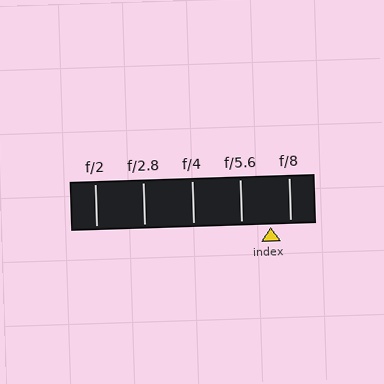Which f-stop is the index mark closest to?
The index mark is closest to f/8.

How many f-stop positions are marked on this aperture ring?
There are 5 f-stop positions marked.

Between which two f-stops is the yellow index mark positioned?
The index mark is between f/5.6 and f/8.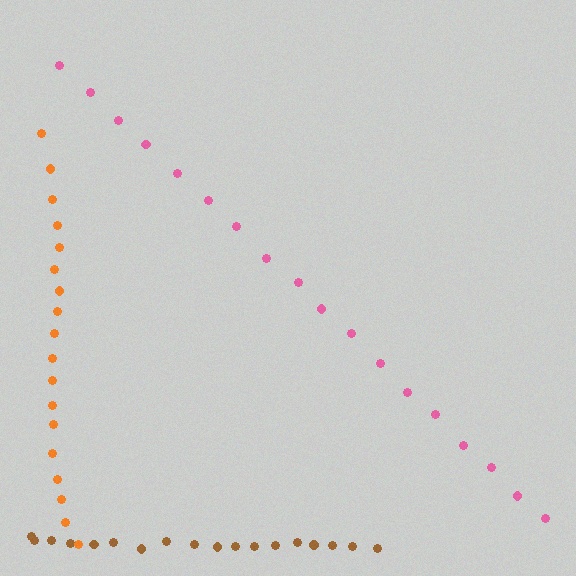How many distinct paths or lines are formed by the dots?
There are 3 distinct paths.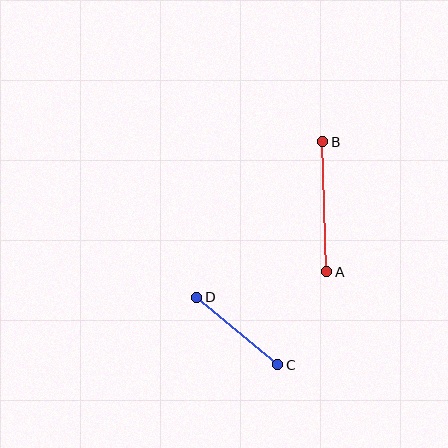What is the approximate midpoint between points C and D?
The midpoint is at approximately (237, 331) pixels.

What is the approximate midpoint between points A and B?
The midpoint is at approximately (325, 207) pixels.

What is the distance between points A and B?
The distance is approximately 130 pixels.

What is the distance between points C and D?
The distance is approximately 105 pixels.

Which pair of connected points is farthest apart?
Points A and B are farthest apart.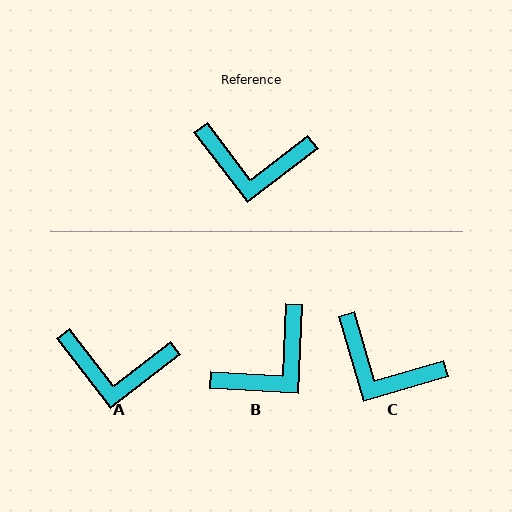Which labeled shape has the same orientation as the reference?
A.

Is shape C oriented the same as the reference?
No, it is off by about 21 degrees.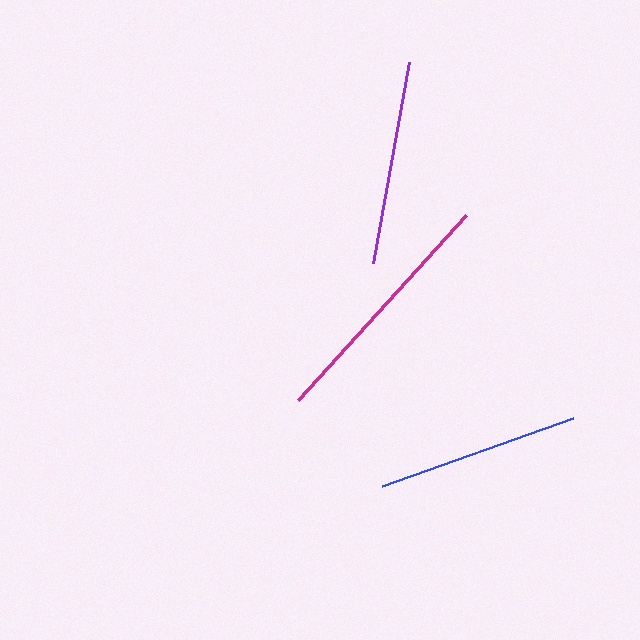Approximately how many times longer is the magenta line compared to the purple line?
The magenta line is approximately 1.2 times the length of the purple line.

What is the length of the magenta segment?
The magenta segment is approximately 250 pixels long.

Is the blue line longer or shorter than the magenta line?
The magenta line is longer than the blue line.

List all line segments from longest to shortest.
From longest to shortest: magenta, purple, blue.